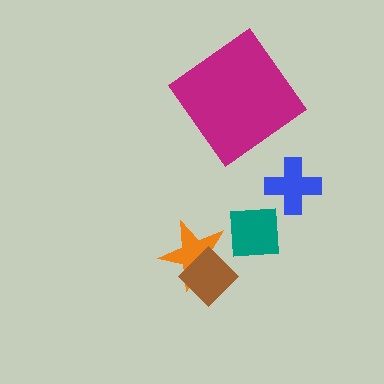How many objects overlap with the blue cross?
0 objects overlap with the blue cross.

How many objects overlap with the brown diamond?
1 object overlaps with the brown diamond.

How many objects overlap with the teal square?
0 objects overlap with the teal square.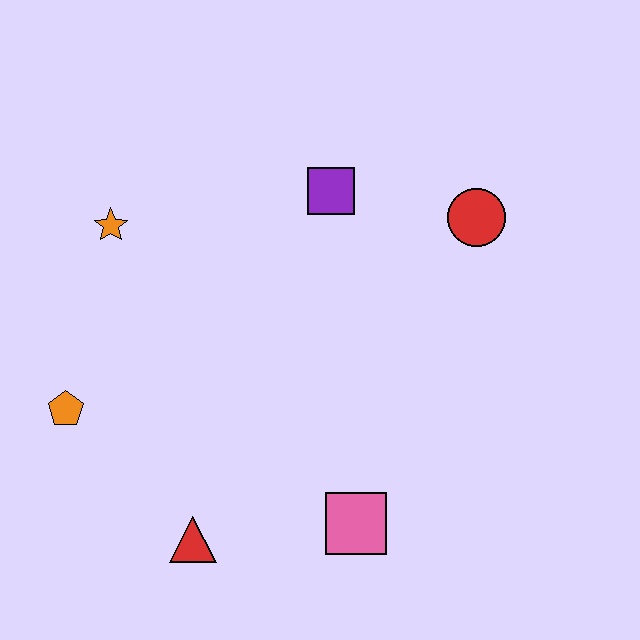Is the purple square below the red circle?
No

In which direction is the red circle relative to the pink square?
The red circle is above the pink square.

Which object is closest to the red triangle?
The pink square is closest to the red triangle.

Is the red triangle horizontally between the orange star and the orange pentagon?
No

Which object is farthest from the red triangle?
The red circle is farthest from the red triangle.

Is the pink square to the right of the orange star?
Yes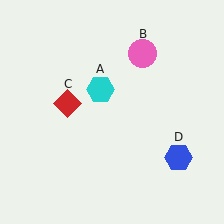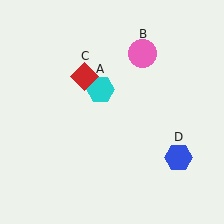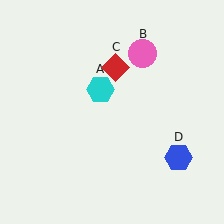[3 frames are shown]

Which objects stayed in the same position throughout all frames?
Cyan hexagon (object A) and pink circle (object B) and blue hexagon (object D) remained stationary.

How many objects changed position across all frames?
1 object changed position: red diamond (object C).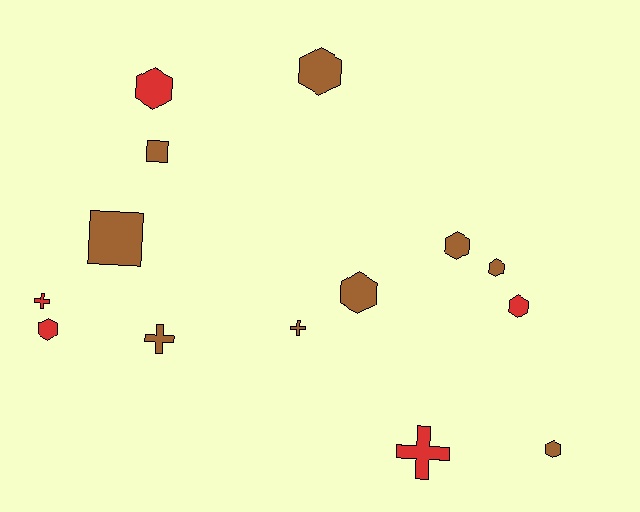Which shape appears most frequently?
Hexagon, with 8 objects.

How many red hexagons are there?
There are 3 red hexagons.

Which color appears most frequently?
Brown, with 9 objects.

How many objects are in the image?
There are 14 objects.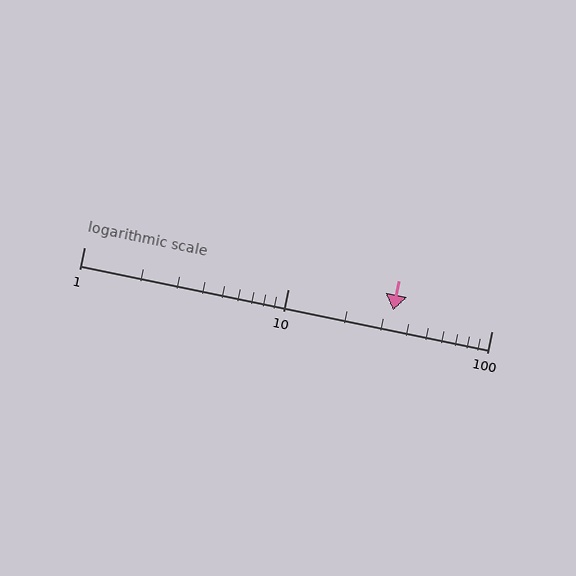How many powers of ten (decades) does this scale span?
The scale spans 2 decades, from 1 to 100.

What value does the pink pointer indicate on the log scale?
The pointer indicates approximately 33.